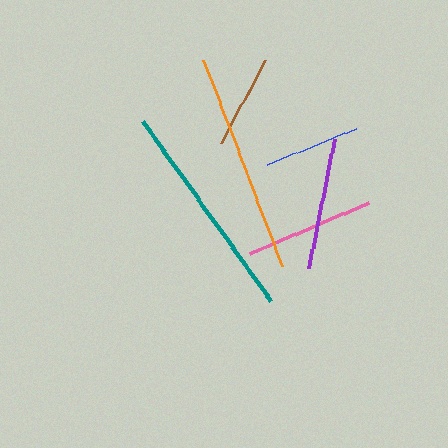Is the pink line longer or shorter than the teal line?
The teal line is longer than the pink line.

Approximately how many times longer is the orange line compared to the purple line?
The orange line is approximately 1.7 times the length of the purple line.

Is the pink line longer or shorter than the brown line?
The pink line is longer than the brown line.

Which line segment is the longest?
The orange line is the longest at approximately 221 pixels.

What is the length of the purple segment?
The purple segment is approximately 130 pixels long.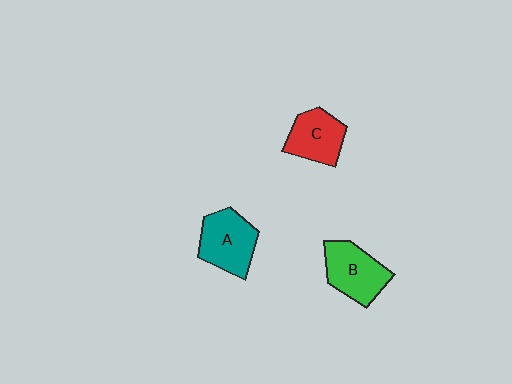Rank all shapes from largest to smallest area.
From largest to smallest: A (teal), B (green), C (red).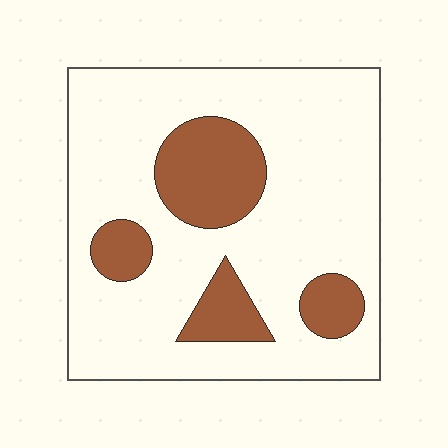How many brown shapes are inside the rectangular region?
4.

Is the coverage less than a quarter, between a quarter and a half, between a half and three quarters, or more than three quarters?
Less than a quarter.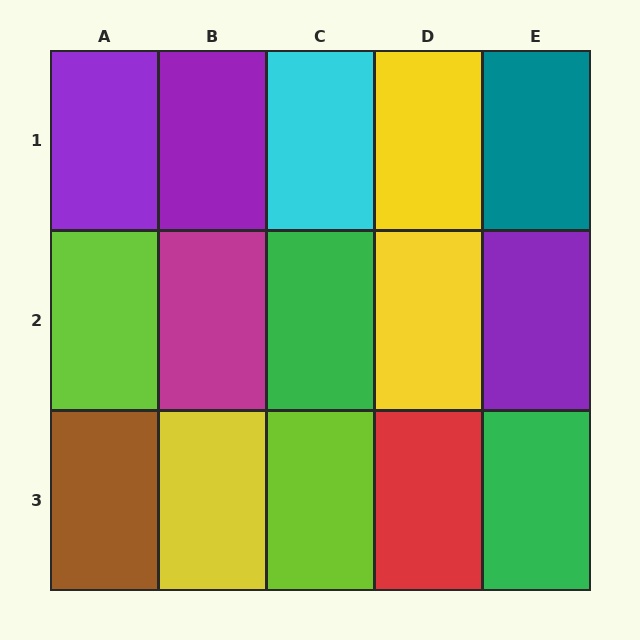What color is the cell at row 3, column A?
Brown.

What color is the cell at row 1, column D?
Yellow.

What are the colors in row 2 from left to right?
Lime, magenta, green, yellow, purple.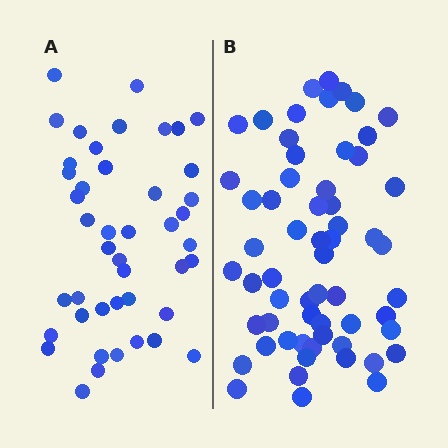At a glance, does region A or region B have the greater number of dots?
Region B (the right region) has more dots.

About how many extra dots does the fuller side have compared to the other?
Region B has approximately 15 more dots than region A.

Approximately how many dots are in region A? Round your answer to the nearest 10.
About 40 dots. (The exact count is 44, which rounds to 40.)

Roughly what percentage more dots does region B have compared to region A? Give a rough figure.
About 35% more.